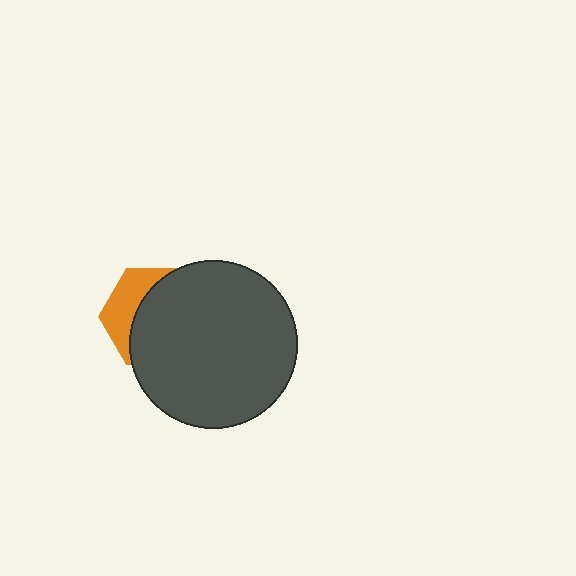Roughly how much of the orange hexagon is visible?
A small part of it is visible (roughly 33%).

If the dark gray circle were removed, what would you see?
You would see the complete orange hexagon.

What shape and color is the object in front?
The object in front is a dark gray circle.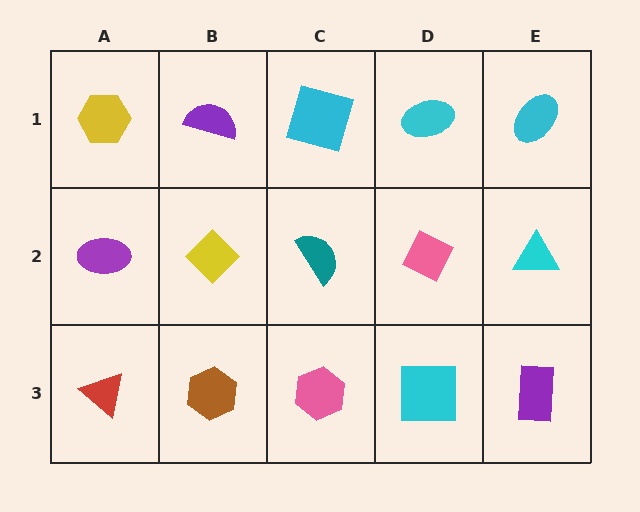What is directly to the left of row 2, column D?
A teal semicircle.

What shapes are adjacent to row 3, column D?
A pink diamond (row 2, column D), a pink hexagon (row 3, column C), a purple rectangle (row 3, column E).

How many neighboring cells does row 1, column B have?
3.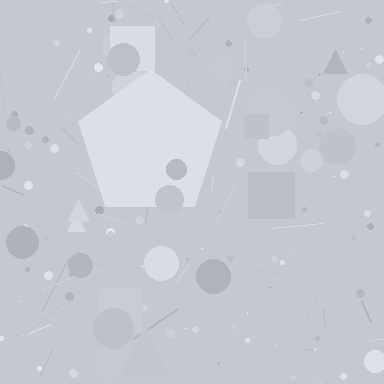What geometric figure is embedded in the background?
A pentagon is embedded in the background.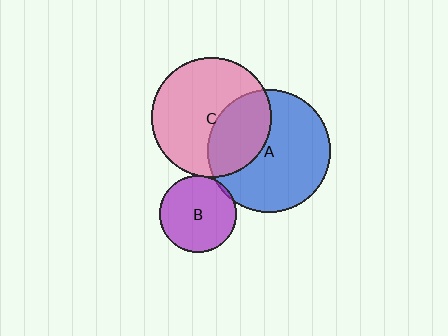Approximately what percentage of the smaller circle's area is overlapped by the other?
Approximately 5%.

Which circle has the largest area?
Circle A (blue).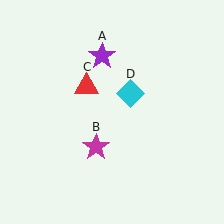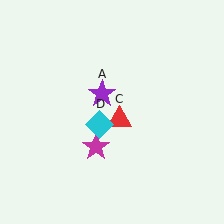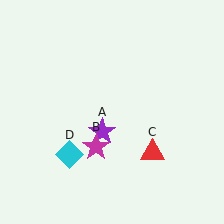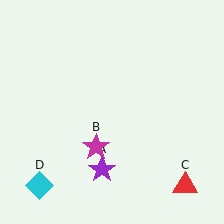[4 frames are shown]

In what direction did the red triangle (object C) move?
The red triangle (object C) moved down and to the right.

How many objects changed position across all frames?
3 objects changed position: purple star (object A), red triangle (object C), cyan diamond (object D).